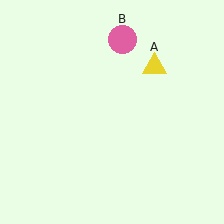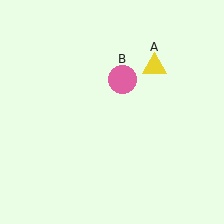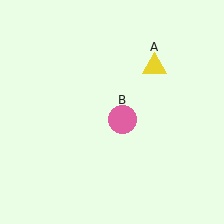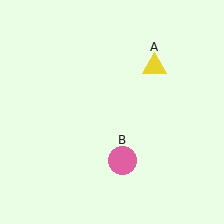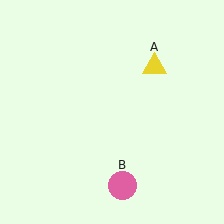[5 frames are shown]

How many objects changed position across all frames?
1 object changed position: pink circle (object B).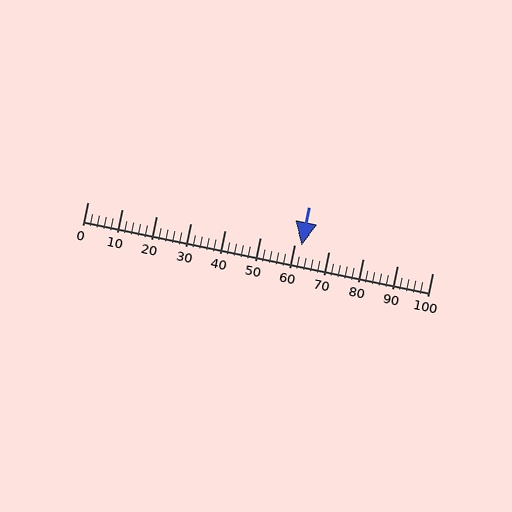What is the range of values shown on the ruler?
The ruler shows values from 0 to 100.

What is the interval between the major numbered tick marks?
The major tick marks are spaced 10 units apart.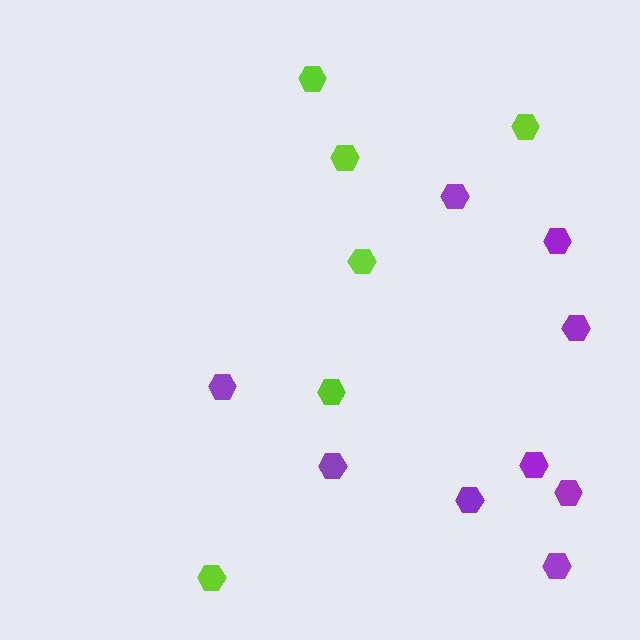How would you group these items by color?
There are 2 groups: one group of lime hexagons (6) and one group of purple hexagons (9).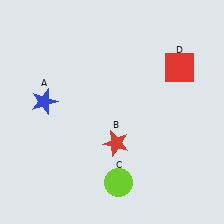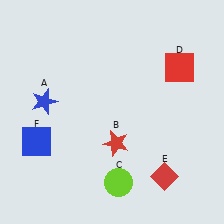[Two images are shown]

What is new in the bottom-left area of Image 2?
A blue square (F) was added in the bottom-left area of Image 2.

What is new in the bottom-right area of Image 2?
A red diamond (E) was added in the bottom-right area of Image 2.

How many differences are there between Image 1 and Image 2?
There are 2 differences between the two images.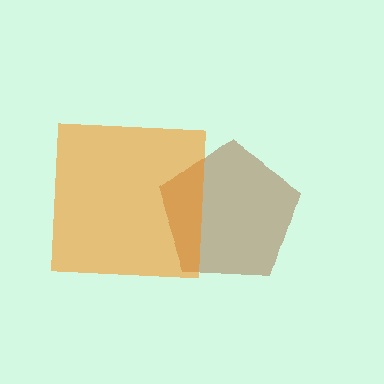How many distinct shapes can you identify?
There are 2 distinct shapes: a brown pentagon, an orange square.